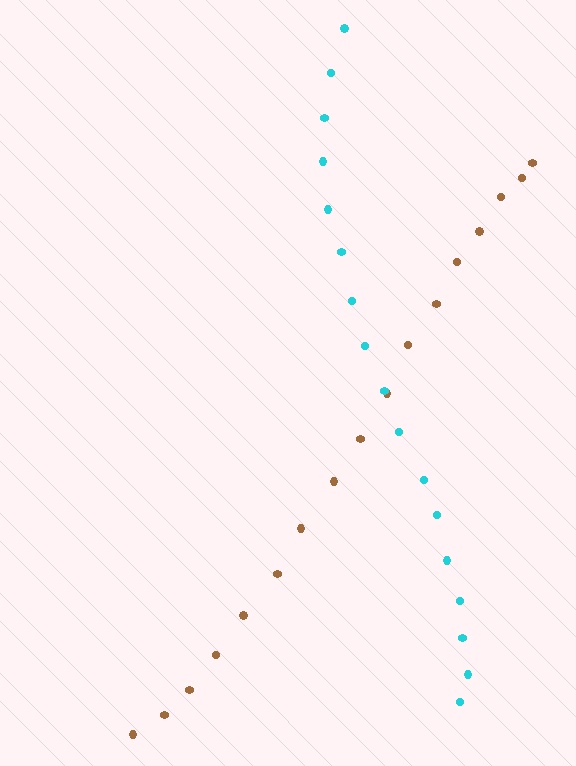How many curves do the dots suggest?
There are 2 distinct paths.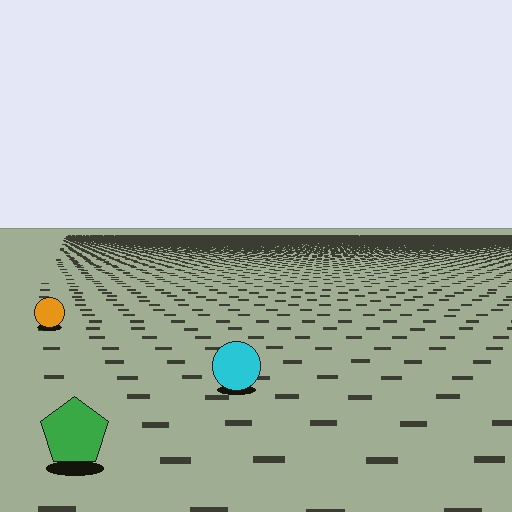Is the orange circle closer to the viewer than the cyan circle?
No. The cyan circle is closer — you can tell from the texture gradient: the ground texture is coarser near it.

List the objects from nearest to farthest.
From nearest to farthest: the green pentagon, the cyan circle, the orange circle.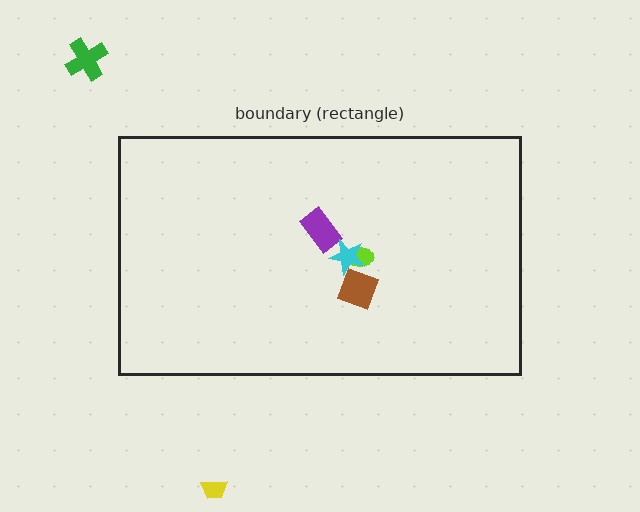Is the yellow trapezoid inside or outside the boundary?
Outside.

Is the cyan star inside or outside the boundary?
Inside.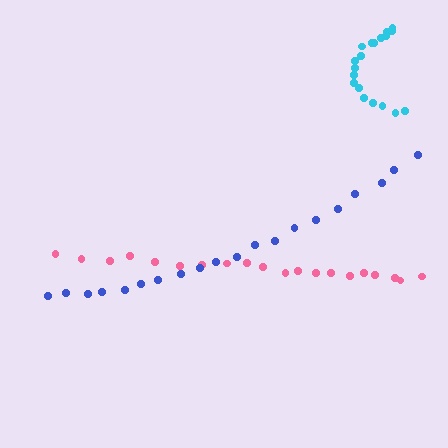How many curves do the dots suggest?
There are 3 distinct paths.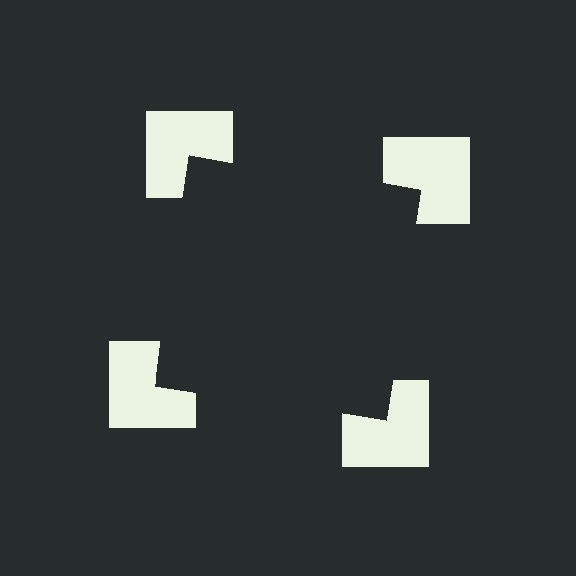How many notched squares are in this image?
There are 4 — one at each vertex of the illusory square.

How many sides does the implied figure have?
4 sides.